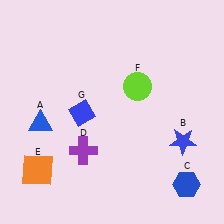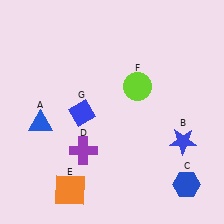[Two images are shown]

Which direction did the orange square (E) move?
The orange square (E) moved right.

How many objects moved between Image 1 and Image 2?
1 object moved between the two images.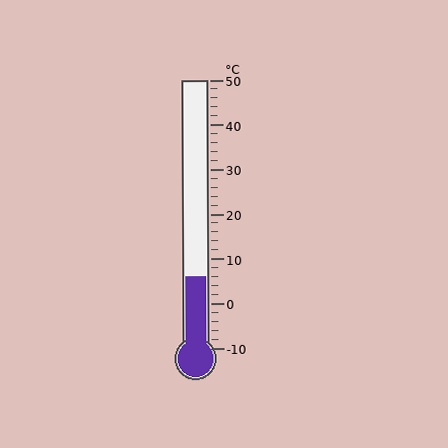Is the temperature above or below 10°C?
The temperature is below 10°C.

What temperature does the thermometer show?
The thermometer shows approximately 6°C.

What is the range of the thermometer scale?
The thermometer scale ranges from -10°C to 50°C.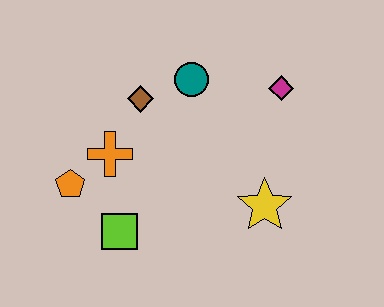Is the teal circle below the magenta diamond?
No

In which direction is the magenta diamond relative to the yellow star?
The magenta diamond is above the yellow star.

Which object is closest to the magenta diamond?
The teal circle is closest to the magenta diamond.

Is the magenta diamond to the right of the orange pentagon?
Yes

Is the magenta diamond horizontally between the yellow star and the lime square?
No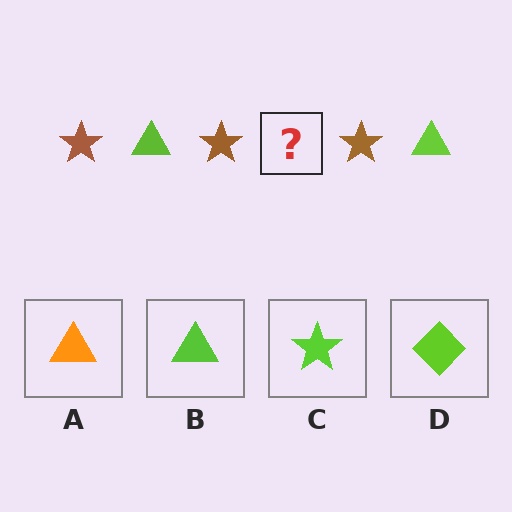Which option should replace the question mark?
Option B.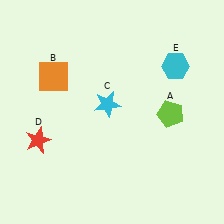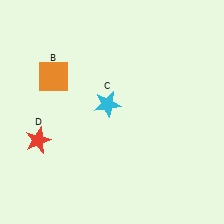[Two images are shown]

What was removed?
The lime pentagon (A), the cyan hexagon (E) were removed in Image 2.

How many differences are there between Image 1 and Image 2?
There are 2 differences between the two images.